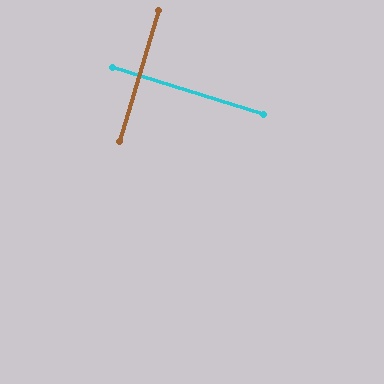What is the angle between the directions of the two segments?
Approximately 89 degrees.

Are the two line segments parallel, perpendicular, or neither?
Perpendicular — they meet at approximately 89°.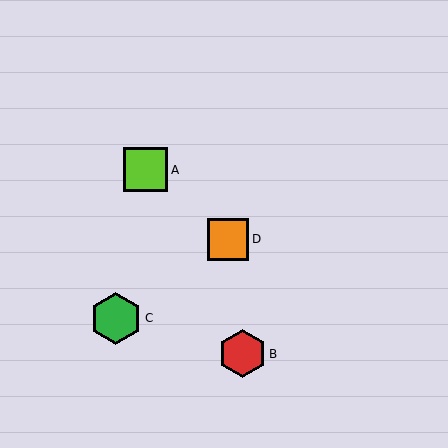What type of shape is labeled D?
Shape D is an orange square.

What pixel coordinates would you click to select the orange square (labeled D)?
Click at (228, 239) to select the orange square D.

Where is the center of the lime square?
The center of the lime square is at (146, 170).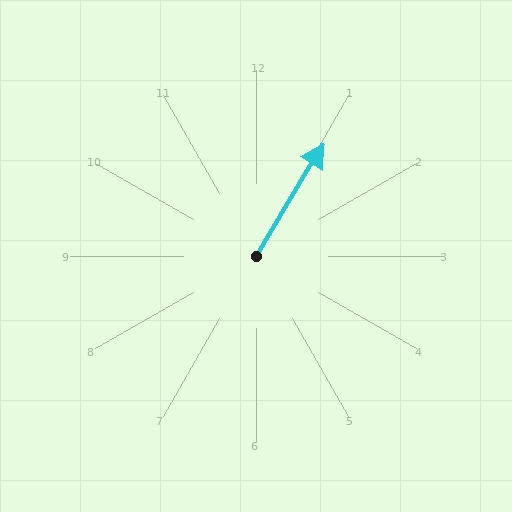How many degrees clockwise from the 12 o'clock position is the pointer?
Approximately 31 degrees.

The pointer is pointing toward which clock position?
Roughly 1 o'clock.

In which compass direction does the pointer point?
Northeast.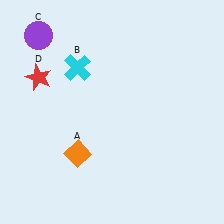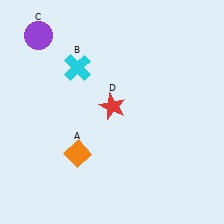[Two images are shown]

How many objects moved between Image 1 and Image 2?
1 object moved between the two images.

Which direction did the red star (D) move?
The red star (D) moved right.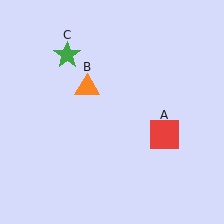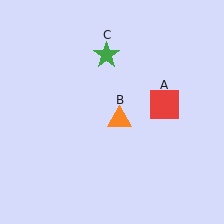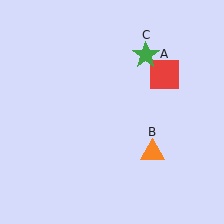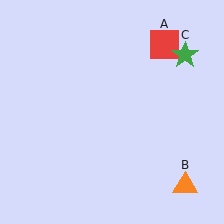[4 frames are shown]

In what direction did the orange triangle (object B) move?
The orange triangle (object B) moved down and to the right.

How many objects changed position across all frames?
3 objects changed position: red square (object A), orange triangle (object B), green star (object C).